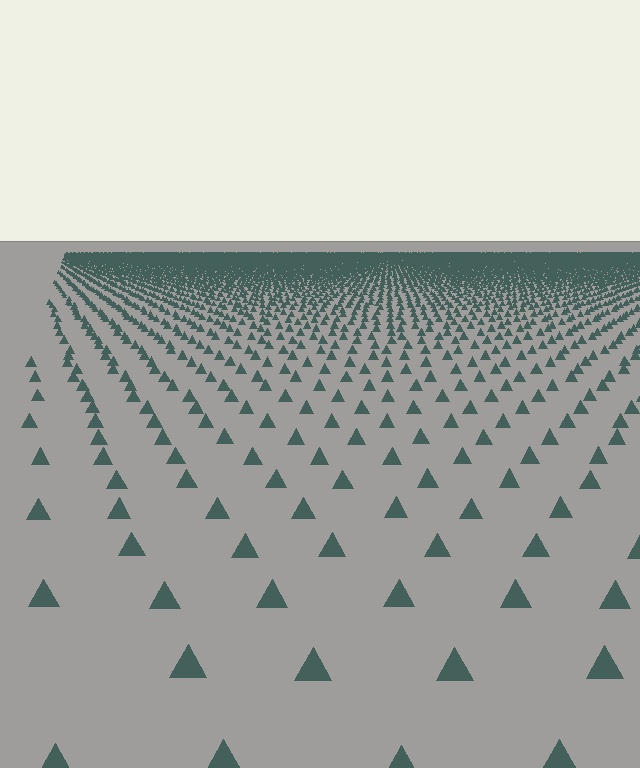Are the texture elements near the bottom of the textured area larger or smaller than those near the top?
Larger. Near the bottom, elements are closer to the viewer and appear at a bigger on-screen size.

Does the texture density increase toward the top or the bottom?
Density increases toward the top.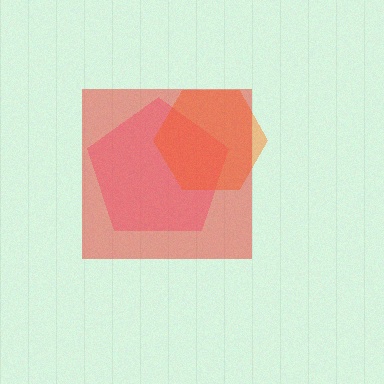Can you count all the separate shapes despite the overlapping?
Yes, there are 3 separate shapes.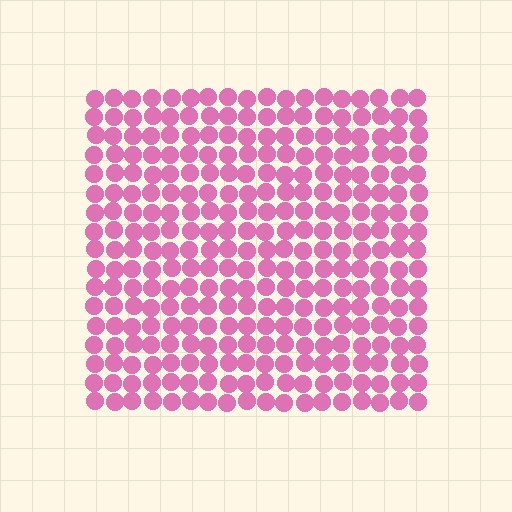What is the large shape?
The large shape is a square.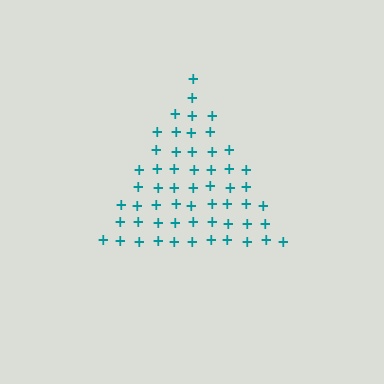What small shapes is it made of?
It is made of small plus signs.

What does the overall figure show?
The overall figure shows a triangle.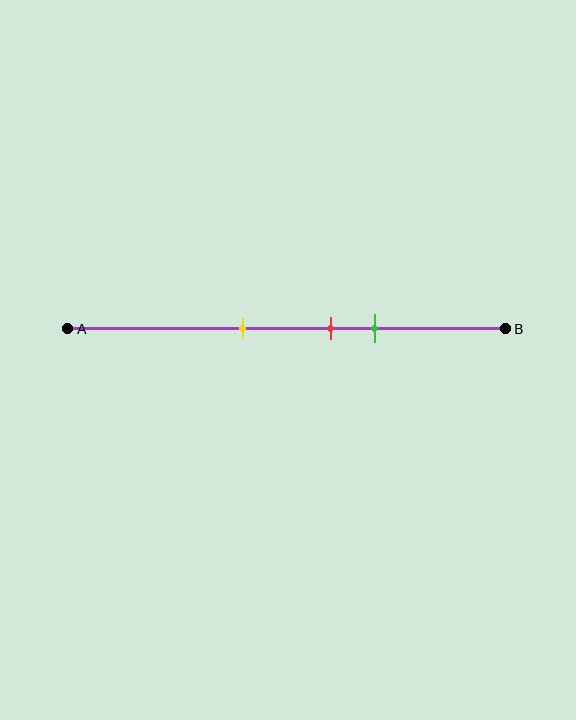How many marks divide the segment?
There are 3 marks dividing the segment.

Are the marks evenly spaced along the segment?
Yes, the marks are approximately evenly spaced.